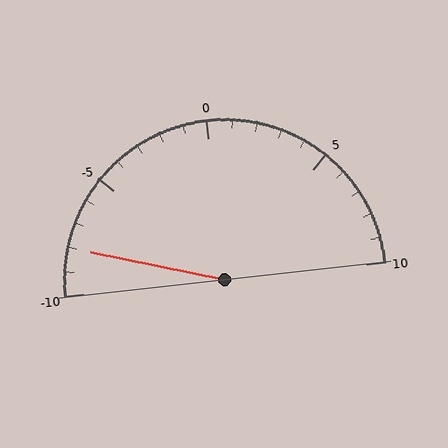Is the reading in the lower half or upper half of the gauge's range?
The reading is in the lower half of the range (-10 to 10).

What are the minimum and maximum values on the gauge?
The gauge ranges from -10 to 10.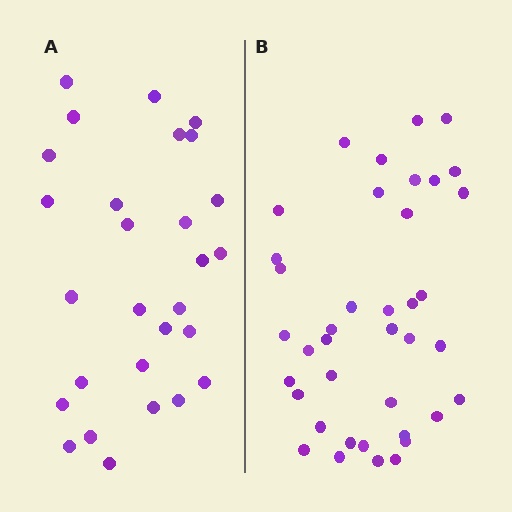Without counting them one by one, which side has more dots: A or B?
Region B (the right region) has more dots.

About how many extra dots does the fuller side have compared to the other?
Region B has roughly 12 or so more dots than region A.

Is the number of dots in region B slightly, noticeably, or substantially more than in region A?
Region B has noticeably more, but not dramatically so. The ratio is roughly 1.4 to 1.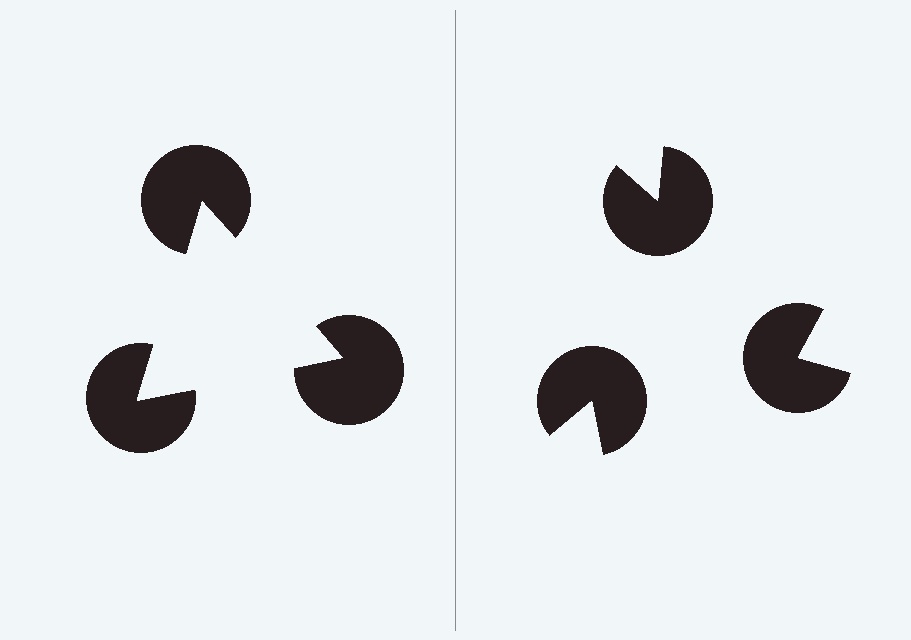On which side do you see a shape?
An illusory triangle appears on the left side. On the right side the wedge cuts are rotated, so no coherent shape forms.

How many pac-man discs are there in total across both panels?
6 — 3 on each side.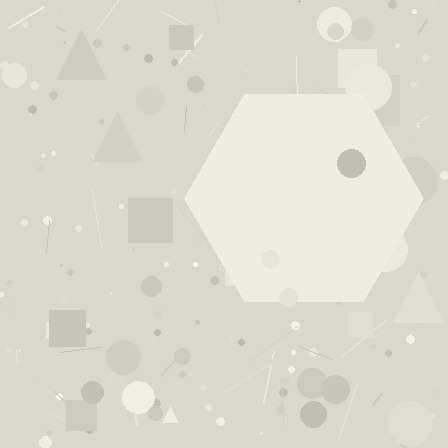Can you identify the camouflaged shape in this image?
The camouflaged shape is a hexagon.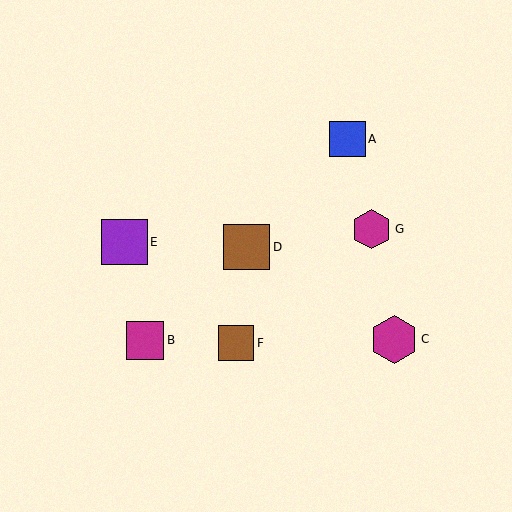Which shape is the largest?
The magenta hexagon (labeled C) is the largest.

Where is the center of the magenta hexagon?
The center of the magenta hexagon is at (372, 229).